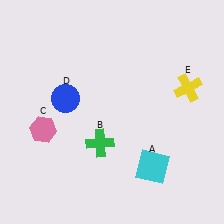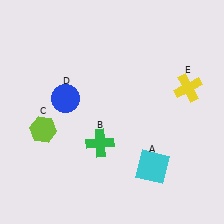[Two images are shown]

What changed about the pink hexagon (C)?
In Image 1, C is pink. In Image 2, it changed to lime.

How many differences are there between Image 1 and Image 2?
There is 1 difference between the two images.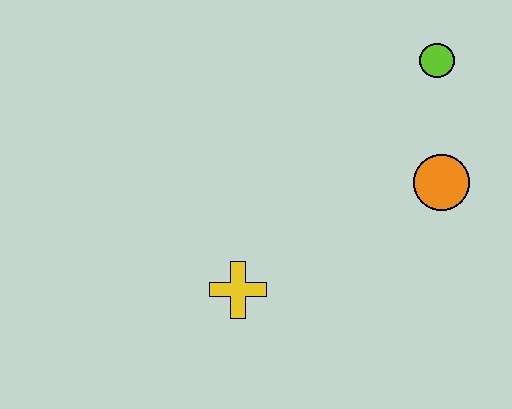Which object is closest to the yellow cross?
The orange circle is closest to the yellow cross.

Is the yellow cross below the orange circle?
Yes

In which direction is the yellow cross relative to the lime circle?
The yellow cross is below the lime circle.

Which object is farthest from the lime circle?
The yellow cross is farthest from the lime circle.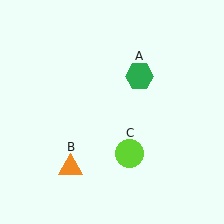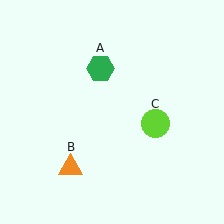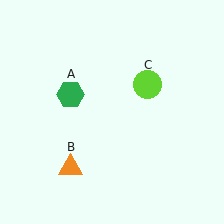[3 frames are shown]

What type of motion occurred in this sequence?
The green hexagon (object A), lime circle (object C) rotated counterclockwise around the center of the scene.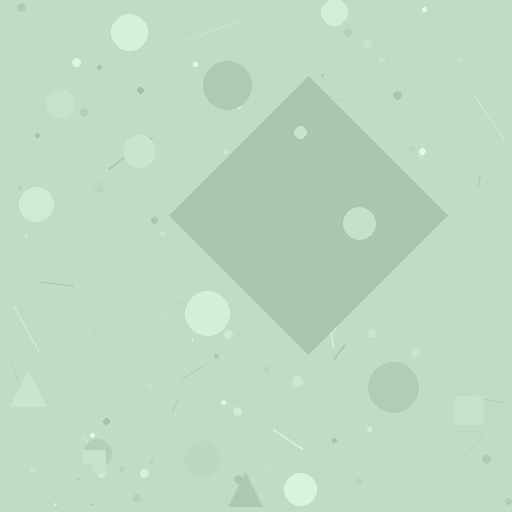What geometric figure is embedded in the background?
A diamond is embedded in the background.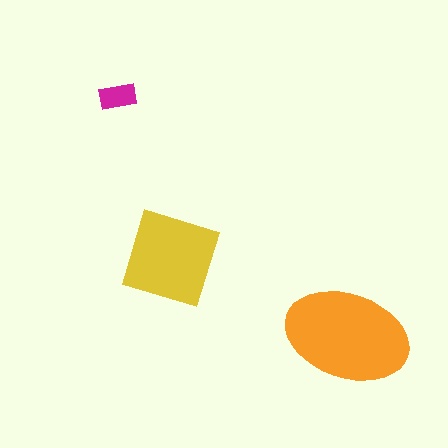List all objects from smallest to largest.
The magenta rectangle, the yellow square, the orange ellipse.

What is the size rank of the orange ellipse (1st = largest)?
1st.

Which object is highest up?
The magenta rectangle is topmost.